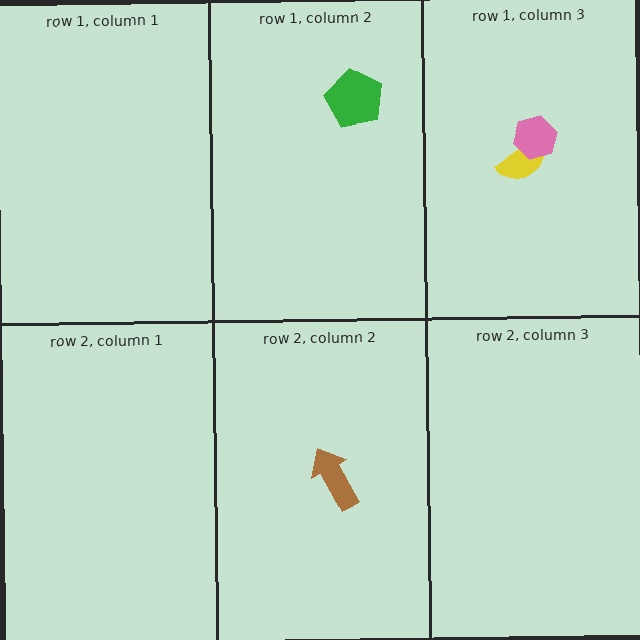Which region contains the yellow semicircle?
The row 1, column 3 region.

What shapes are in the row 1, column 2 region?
The green pentagon.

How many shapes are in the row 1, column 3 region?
2.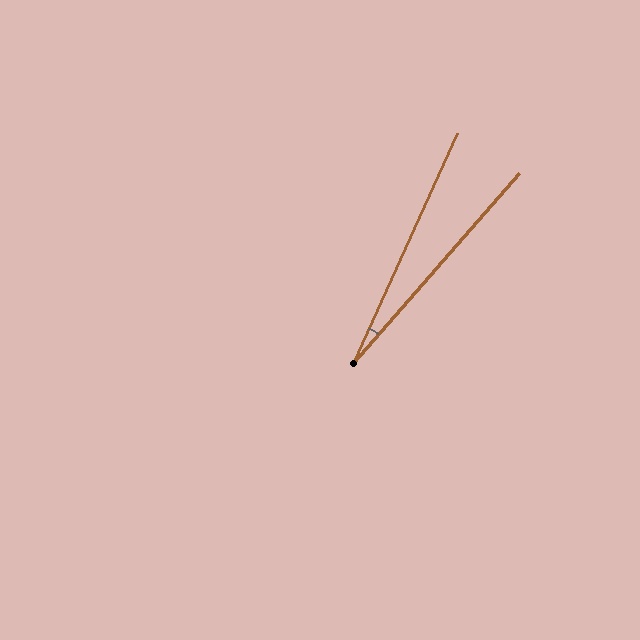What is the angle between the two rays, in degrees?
Approximately 17 degrees.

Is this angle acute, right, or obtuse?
It is acute.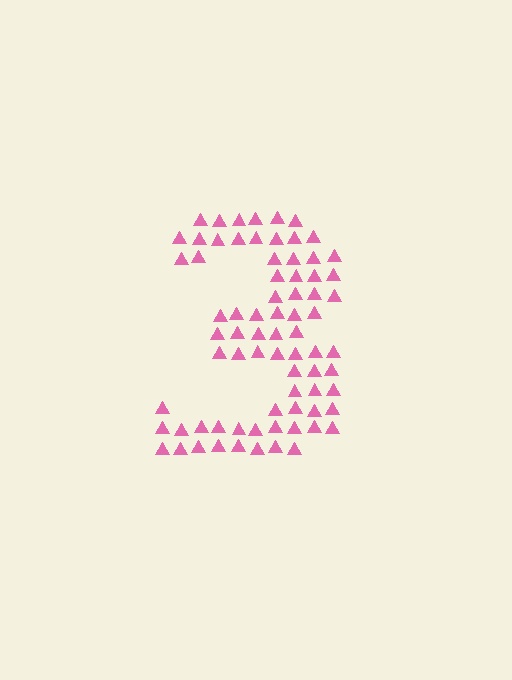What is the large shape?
The large shape is the digit 3.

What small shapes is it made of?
It is made of small triangles.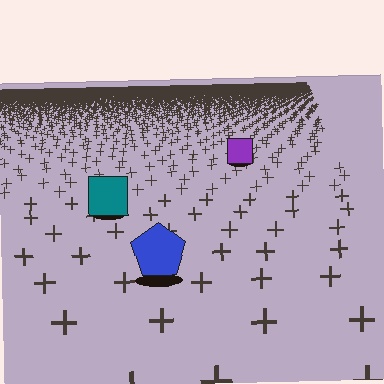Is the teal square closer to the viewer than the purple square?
Yes. The teal square is closer — you can tell from the texture gradient: the ground texture is coarser near it.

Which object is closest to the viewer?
The blue pentagon is closest. The texture marks near it are larger and more spread out.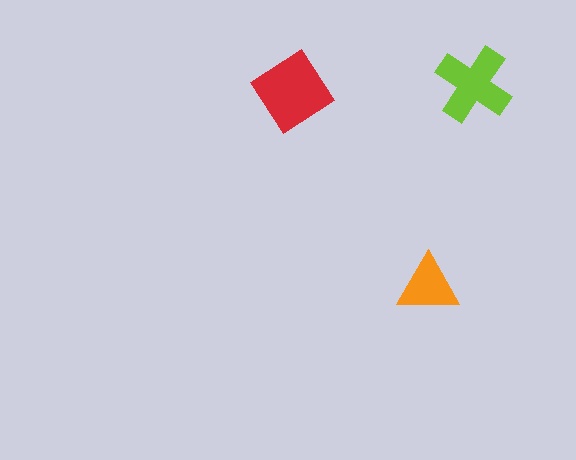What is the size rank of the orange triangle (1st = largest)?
3rd.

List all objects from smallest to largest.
The orange triangle, the lime cross, the red diamond.